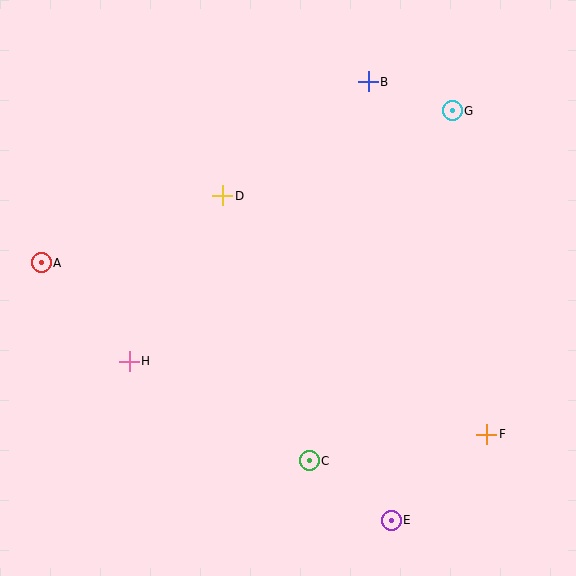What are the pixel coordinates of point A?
Point A is at (41, 263).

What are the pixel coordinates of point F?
Point F is at (487, 434).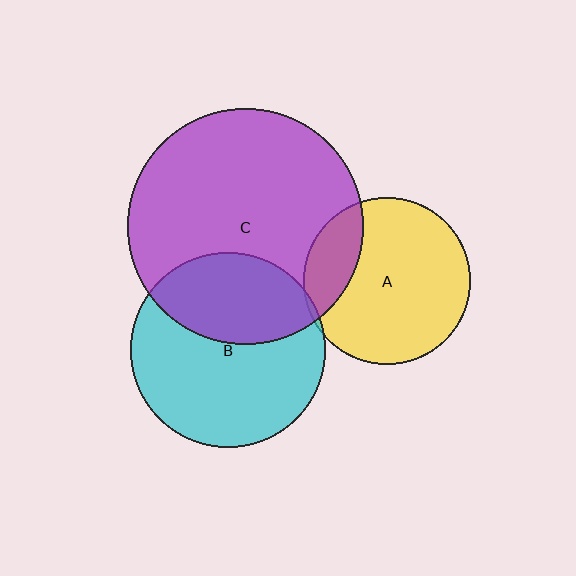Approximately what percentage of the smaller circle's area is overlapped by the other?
Approximately 5%.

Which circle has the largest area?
Circle C (purple).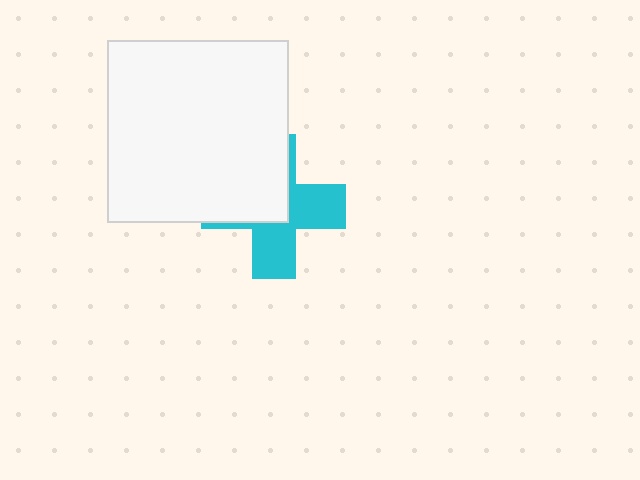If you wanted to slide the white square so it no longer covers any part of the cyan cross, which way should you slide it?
Slide it toward the upper-left — that is the most direct way to separate the two shapes.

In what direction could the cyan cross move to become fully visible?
The cyan cross could move toward the lower-right. That would shift it out from behind the white square entirely.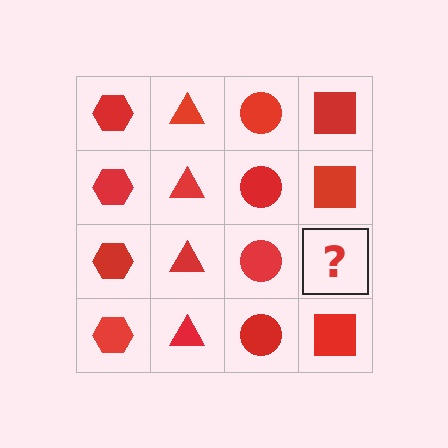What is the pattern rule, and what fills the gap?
The rule is that each column has a consistent shape. The gap should be filled with a red square.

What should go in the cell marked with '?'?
The missing cell should contain a red square.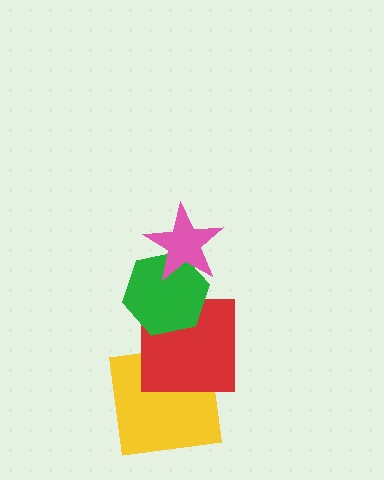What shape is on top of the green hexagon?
The pink star is on top of the green hexagon.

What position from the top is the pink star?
The pink star is 1st from the top.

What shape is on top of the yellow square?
The red square is on top of the yellow square.